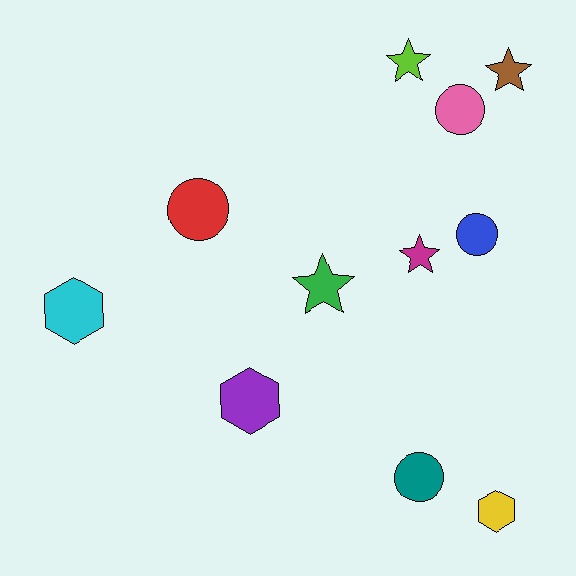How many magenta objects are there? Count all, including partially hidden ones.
There is 1 magenta object.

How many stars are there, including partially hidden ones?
There are 4 stars.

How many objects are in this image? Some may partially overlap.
There are 11 objects.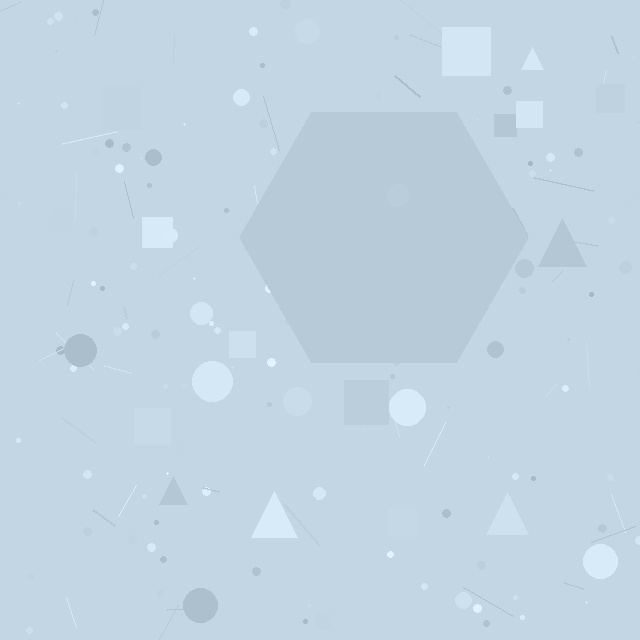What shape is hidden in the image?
A hexagon is hidden in the image.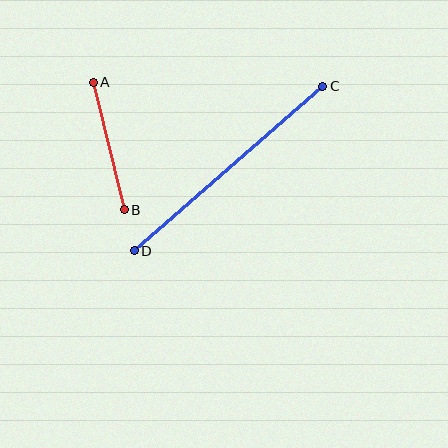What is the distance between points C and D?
The distance is approximately 250 pixels.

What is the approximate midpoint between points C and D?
The midpoint is at approximately (228, 169) pixels.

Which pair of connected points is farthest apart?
Points C and D are farthest apart.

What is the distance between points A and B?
The distance is approximately 131 pixels.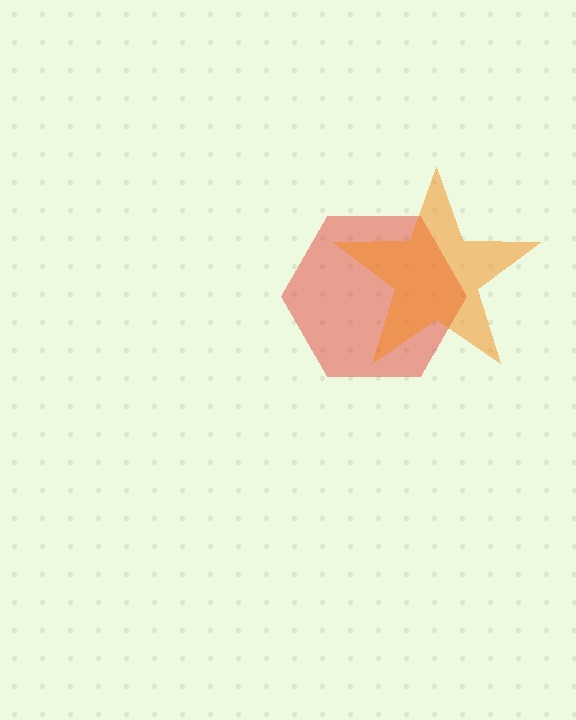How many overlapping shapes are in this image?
There are 2 overlapping shapes in the image.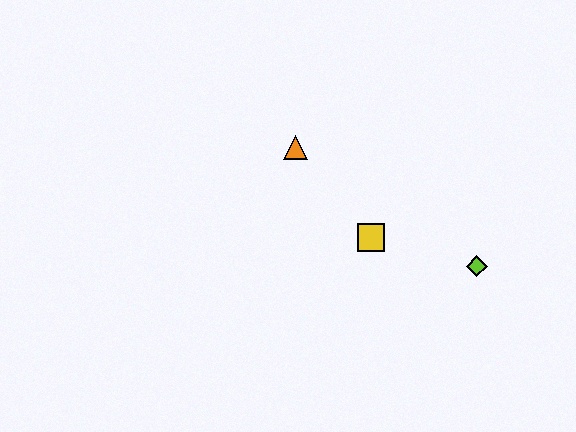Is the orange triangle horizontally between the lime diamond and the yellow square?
No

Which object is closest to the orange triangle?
The yellow square is closest to the orange triangle.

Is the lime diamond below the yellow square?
Yes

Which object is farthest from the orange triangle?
The lime diamond is farthest from the orange triangle.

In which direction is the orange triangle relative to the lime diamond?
The orange triangle is to the left of the lime diamond.